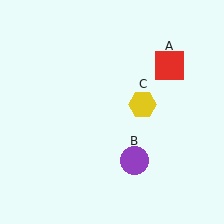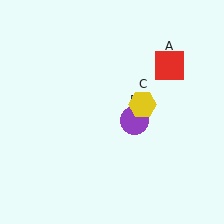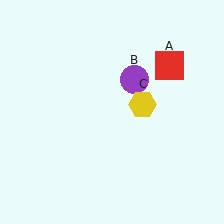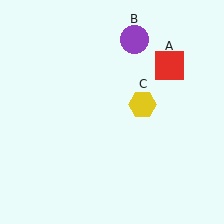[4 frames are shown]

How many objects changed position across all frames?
1 object changed position: purple circle (object B).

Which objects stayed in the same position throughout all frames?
Red square (object A) and yellow hexagon (object C) remained stationary.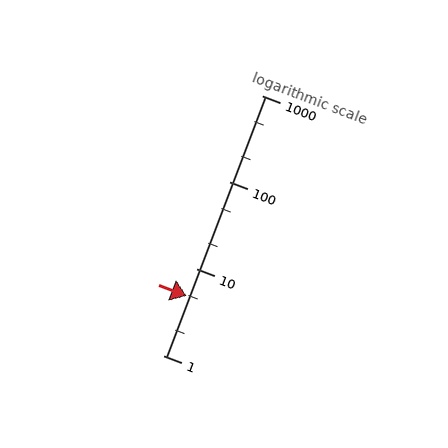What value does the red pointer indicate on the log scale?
The pointer indicates approximately 4.9.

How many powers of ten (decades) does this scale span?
The scale spans 3 decades, from 1 to 1000.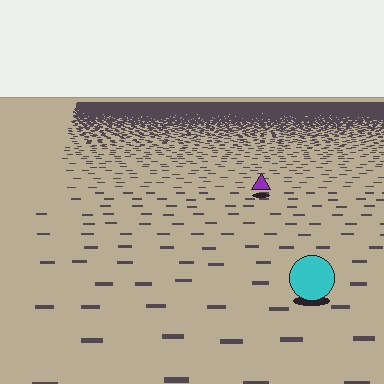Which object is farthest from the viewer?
The purple triangle is farthest from the viewer. It appears smaller and the ground texture around it is denser.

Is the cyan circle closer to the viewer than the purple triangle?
Yes. The cyan circle is closer — you can tell from the texture gradient: the ground texture is coarser near it.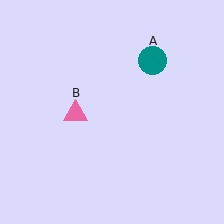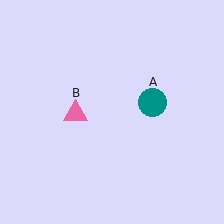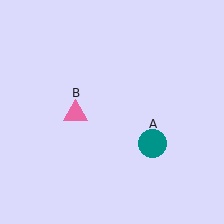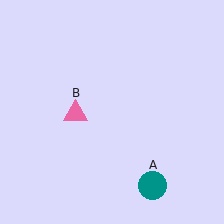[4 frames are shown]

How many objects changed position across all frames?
1 object changed position: teal circle (object A).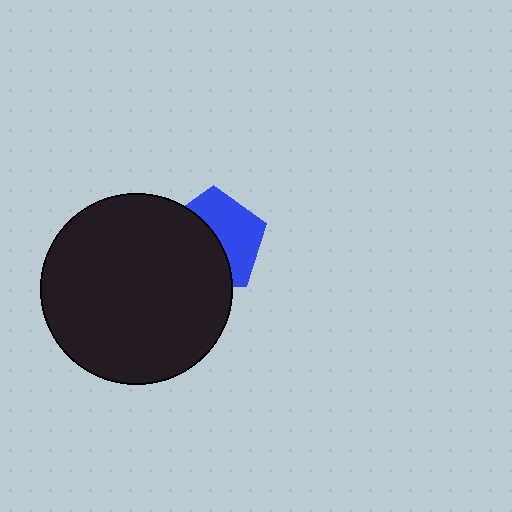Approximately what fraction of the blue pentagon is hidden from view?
Roughly 52% of the blue pentagon is hidden behind the black circle.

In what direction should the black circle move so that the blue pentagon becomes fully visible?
The black circle should move left. That is the shortest direction to clear the overlap and leave the blue pentagon fully visible.